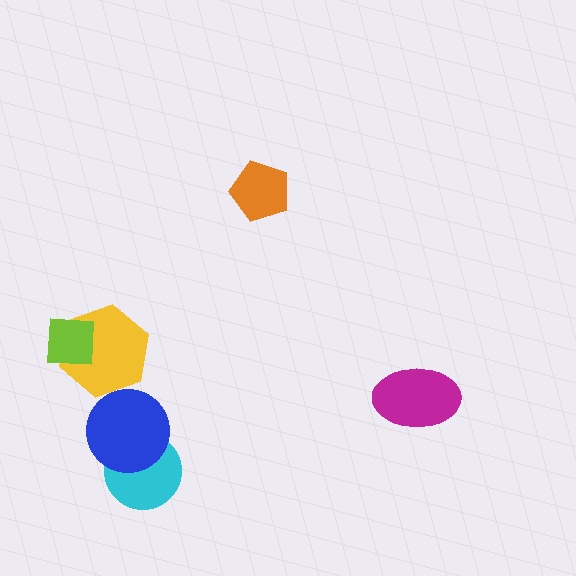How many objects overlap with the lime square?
1 object overlaps with the lime square.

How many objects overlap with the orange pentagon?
0 objects overlap with the orange pentagon.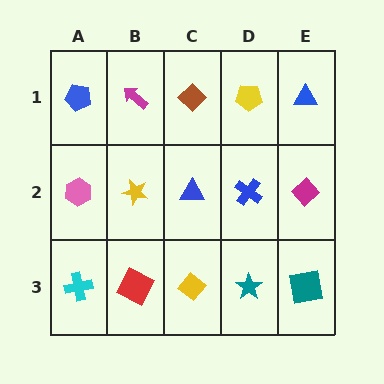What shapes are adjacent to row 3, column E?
A magenta diamond (row 2, column E), a teal star (row 3, column D).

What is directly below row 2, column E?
A teal square.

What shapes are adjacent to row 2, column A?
A blue pentagon (row 1, column A), a cyan cross (row 3, column A), a yellow star (row 2, column B).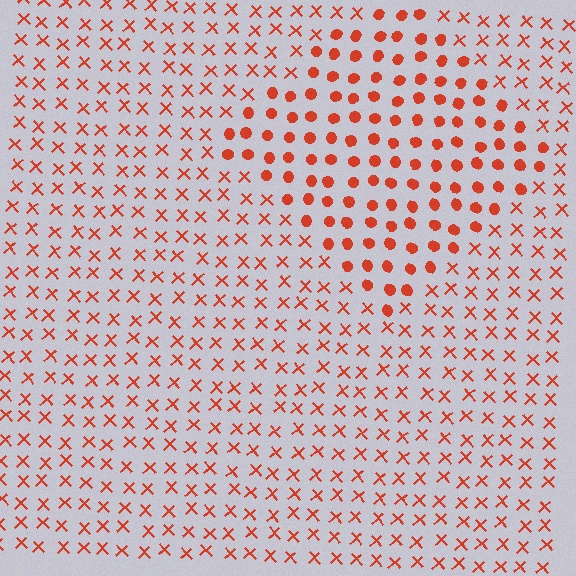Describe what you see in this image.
The image is filled with small red elements arranged in a uniform grid. A diamond-shaped region contains circles, while the surrounding area contains X marks. The boundary is defined purely by the change in element shape.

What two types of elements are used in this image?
The image uses circles inside the diamond region and X marks outside it.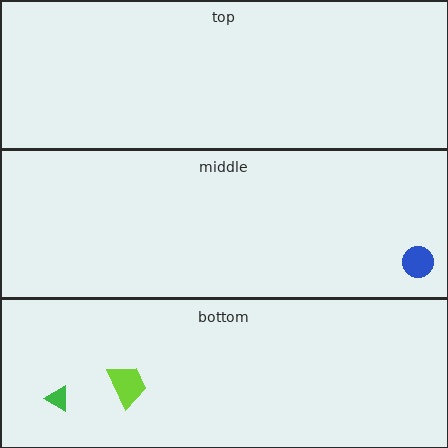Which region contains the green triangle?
The bottom region.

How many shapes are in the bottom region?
2.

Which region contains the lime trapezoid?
The bottom region.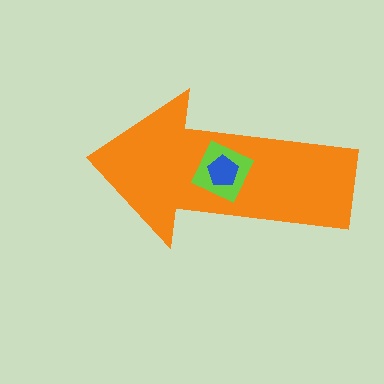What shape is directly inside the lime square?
The blue pentagon.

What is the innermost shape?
The blue pentagon.